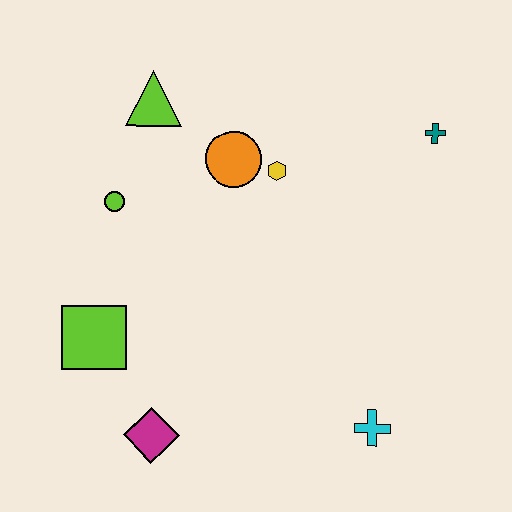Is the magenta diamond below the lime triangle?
Yes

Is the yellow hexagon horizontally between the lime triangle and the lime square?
No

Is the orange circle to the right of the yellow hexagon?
No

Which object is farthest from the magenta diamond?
The teal cross is farthest from the magenta diamond.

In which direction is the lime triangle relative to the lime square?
The lime triangle is above the lime square.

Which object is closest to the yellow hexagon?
The orange circle is closest to the yellow hexagon.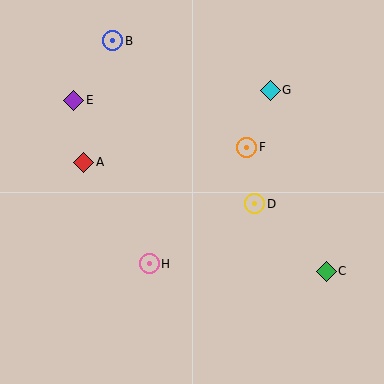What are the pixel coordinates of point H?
Point H is at (149, 264).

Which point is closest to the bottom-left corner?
Point H is closest to the bottom-left corner.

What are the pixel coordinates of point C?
Point C is at (326, 271).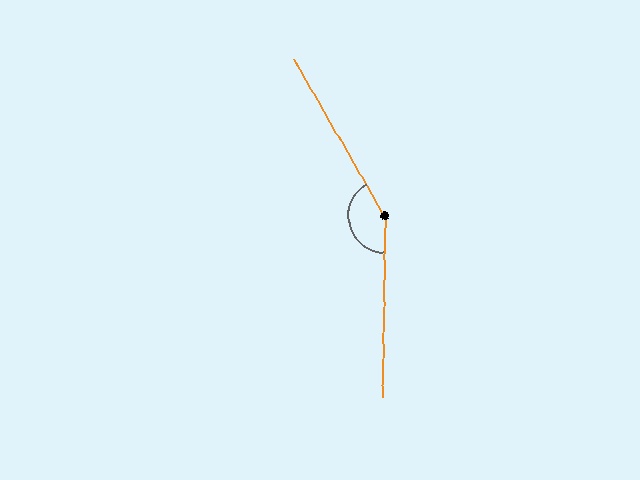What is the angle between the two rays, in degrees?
Approximately 149 degrees.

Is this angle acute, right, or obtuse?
It is obtuse.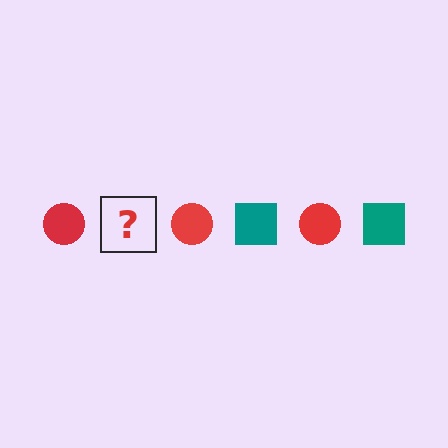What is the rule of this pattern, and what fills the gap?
The rule is that the pattern alternates between red circle and teal square. The gap should be filled with a teal square.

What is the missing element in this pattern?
The missing element is a teal square.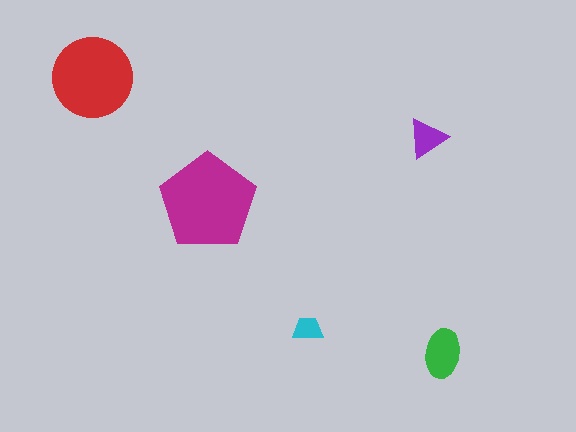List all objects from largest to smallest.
The magenta pentagon, the red circle, the green ellipse, the purple triangle, the cyan trapezoid.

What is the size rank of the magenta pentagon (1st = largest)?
1st.